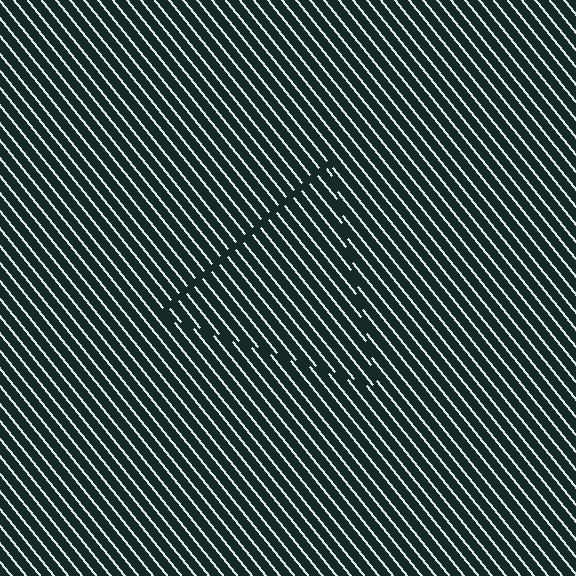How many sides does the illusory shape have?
3 sides — the line-ends trace a triangle.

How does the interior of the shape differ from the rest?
The interior of the shape contains the same grating, shifted by half a period — the contour is defined by the phase discontinuity where line-ends from the inner and outer gratings abut.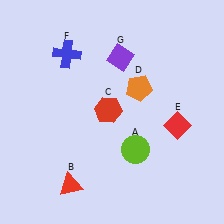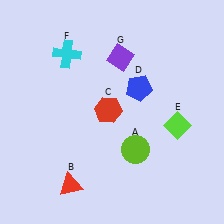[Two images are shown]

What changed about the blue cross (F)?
In Image 1, F is blue. In Image 2, it changed to cyan.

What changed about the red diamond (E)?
In Image 1, E is red. In Image 2, it changed to lime.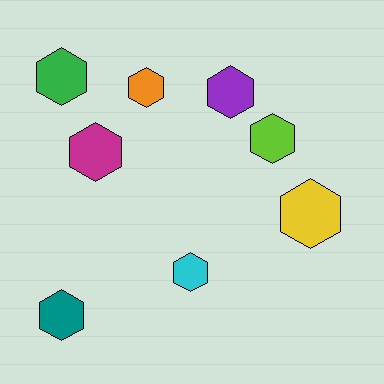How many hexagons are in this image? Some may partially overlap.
There are 8 hexagons.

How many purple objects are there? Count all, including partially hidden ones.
There is 1 purple object.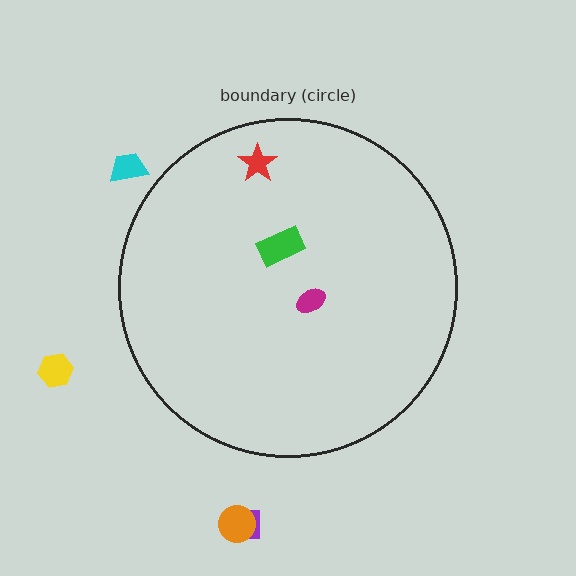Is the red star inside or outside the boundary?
Inside.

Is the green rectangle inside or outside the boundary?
Inside.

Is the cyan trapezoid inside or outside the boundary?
Outside.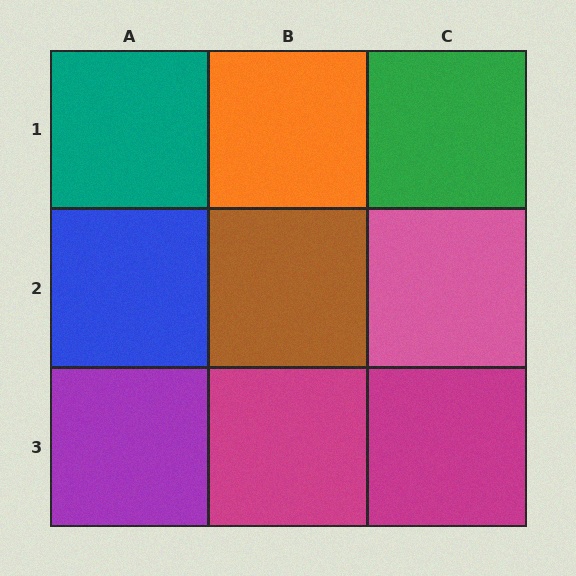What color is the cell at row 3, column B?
Magenta.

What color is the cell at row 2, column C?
Pink.